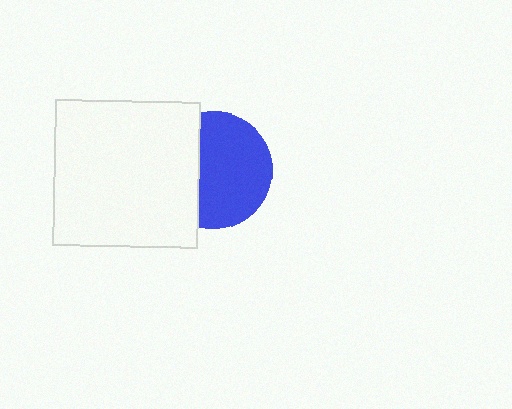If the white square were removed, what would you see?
You would see the complete blue circle.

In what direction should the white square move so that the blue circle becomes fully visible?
The white square should move left. That is the shortest direction to clear the overlap and leave the blue circle fully visible.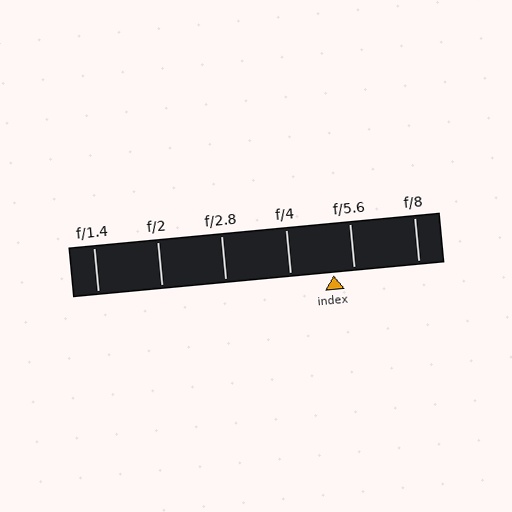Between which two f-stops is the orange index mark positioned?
The index mark is between f/4 and f/5.6.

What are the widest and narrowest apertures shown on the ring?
The widest aperture shown is f/1.4 and the narrowest is f/8.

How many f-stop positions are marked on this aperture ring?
There are 6 f-stop positions marked.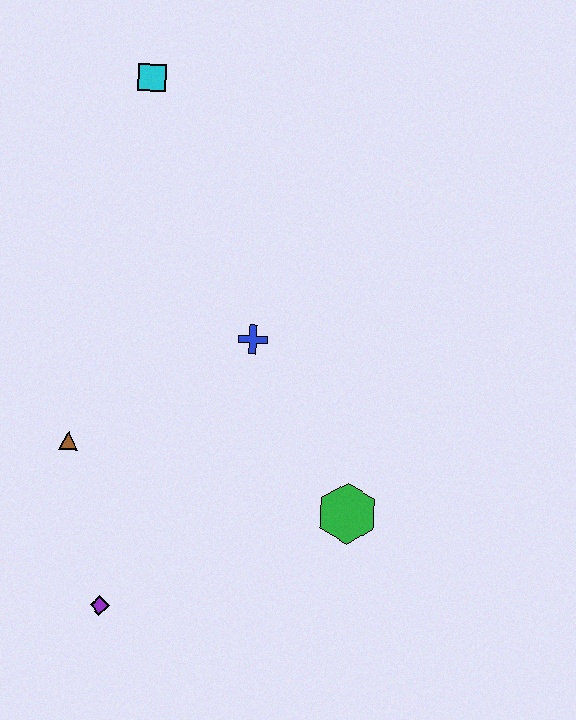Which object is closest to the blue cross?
The green hexagon is closest to the blue cross.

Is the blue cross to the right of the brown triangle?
Yes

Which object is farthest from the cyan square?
The purple diamond is farthest from the cyan square.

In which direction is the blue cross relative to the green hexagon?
The blue cross is above the green hexagon.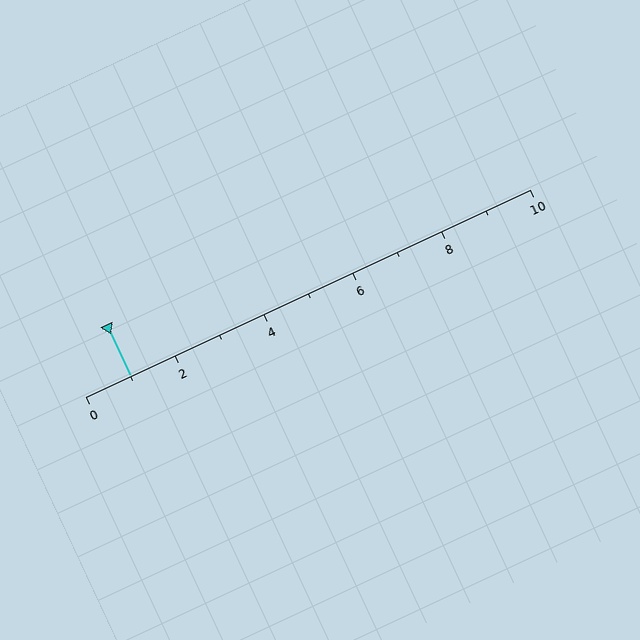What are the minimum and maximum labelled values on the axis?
The axis runs from 0 to 10.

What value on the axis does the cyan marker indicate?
The marker indicates approximately 1.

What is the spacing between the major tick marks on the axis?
The major ticks are spaced 2 apart.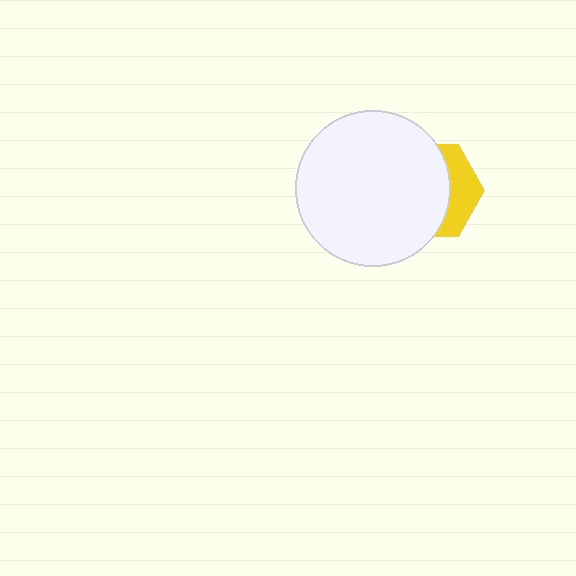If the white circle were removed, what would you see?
You would see the complete yellow hexagon.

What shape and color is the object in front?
The object in front is a white circle.